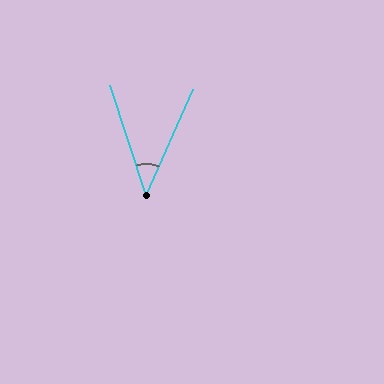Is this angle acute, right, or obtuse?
It is acute.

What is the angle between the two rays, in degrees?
Approximately 42 degrees.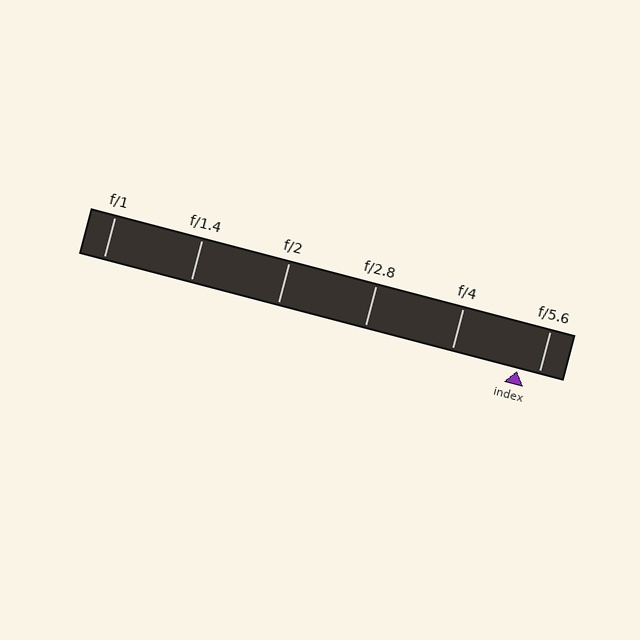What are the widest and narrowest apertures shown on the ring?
The widest aperture shown is f/1 and the narrowest is f/5.6.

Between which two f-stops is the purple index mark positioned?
The index mark is between f/4 and f/5.6.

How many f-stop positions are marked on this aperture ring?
There are 6 f-stop positions marked.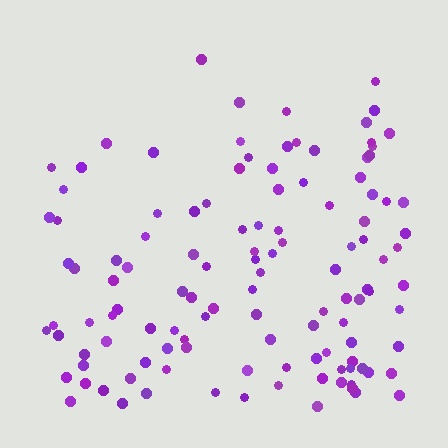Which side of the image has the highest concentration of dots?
The bottom.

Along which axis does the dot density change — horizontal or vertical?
Vertical.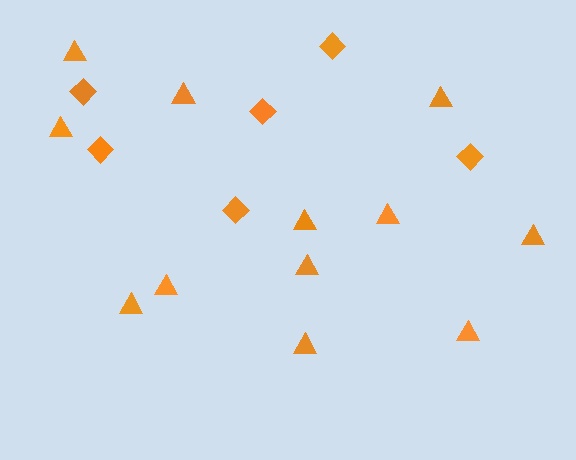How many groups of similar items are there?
There are 2 groups: one group of diamonds (6) and one group of triangles (12).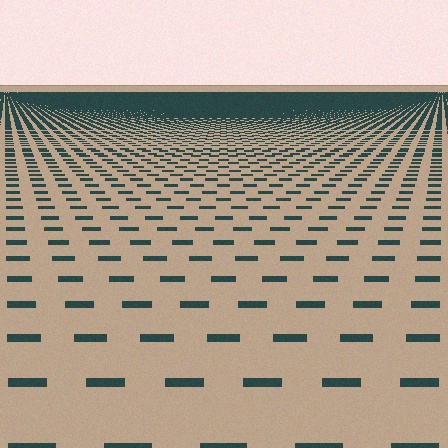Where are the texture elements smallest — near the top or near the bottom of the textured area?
Near the top.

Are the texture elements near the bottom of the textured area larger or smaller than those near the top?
Larger. Near the bottom, elements are closer to the viewer and appear at a bigger on-screen size.